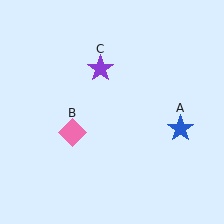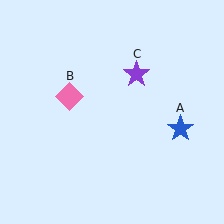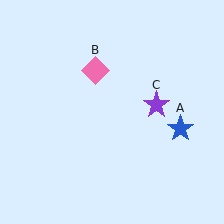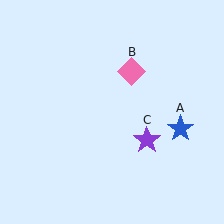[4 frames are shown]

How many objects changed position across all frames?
2 objects changed position: pink diamond (object B), purple star (object C).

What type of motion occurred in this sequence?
The pink diamond (object B), purple star (object C) rotated clockwise around the center of the scene.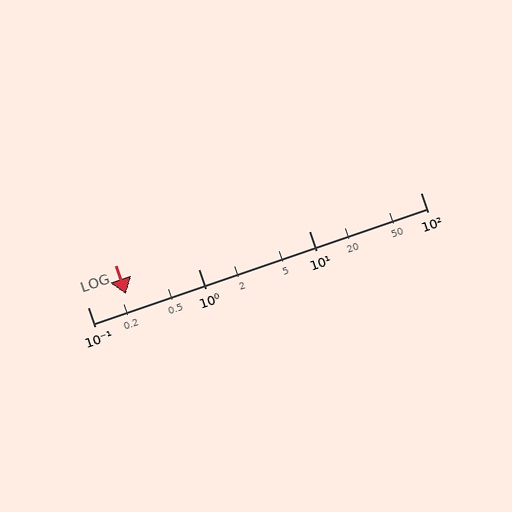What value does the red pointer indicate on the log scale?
The pointer indicates approximately 0.22.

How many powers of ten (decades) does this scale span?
The scale spans 3 decades, from 0.1 to 100.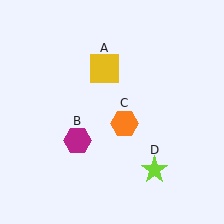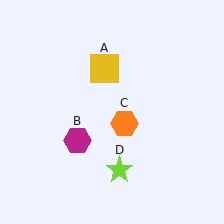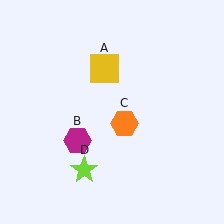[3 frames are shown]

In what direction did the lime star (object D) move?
The lime star (object D) moved left.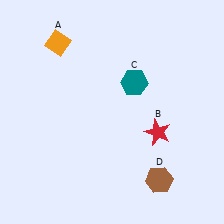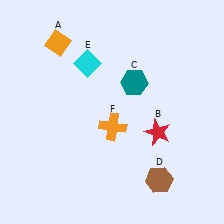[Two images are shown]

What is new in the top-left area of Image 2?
A cyan diamond (E) was added in the top-left area of Image 2.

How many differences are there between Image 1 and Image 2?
There are 2 differences between the two images.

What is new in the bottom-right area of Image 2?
An orange cross (F) was added in the bottom-right area of Image 2.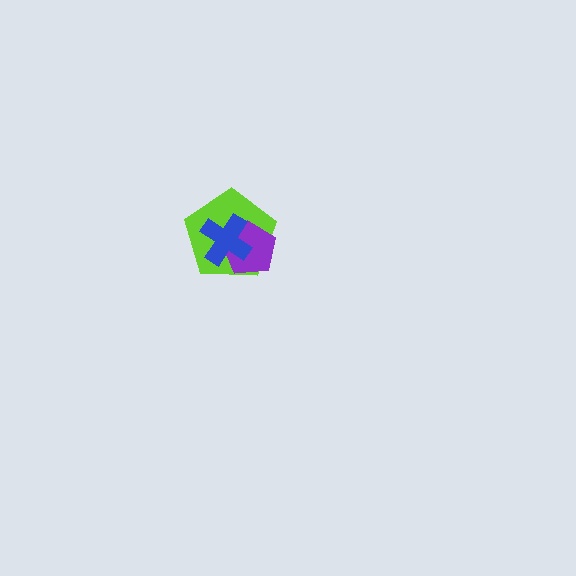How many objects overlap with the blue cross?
2 objects overlap with the blue cross.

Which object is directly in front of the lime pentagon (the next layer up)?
The purple pentagon is directly in front of the lime pentagon.